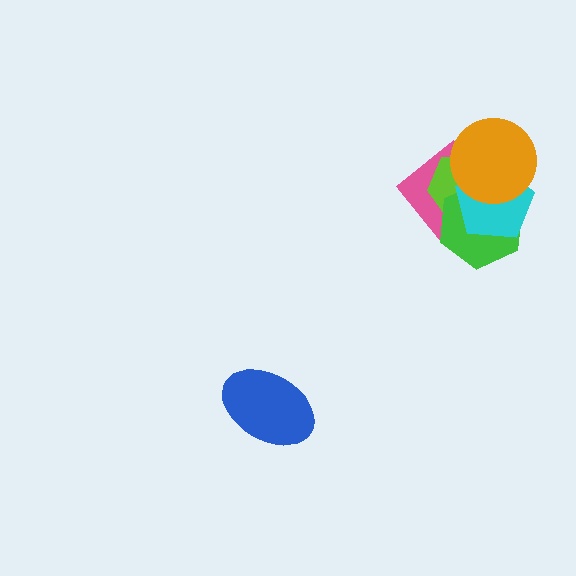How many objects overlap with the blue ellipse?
0 objects overlap with the blue ellipse.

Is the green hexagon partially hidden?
Yes, it is partially covered by another shape.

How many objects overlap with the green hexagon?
4 objects overlap with the green hexagon.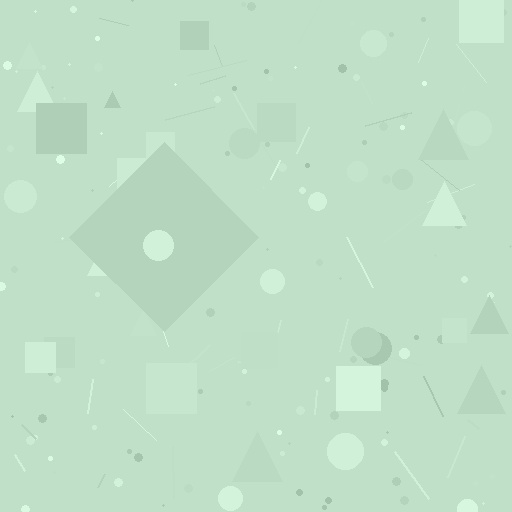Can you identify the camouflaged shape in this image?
The camouflaged shape is a diamond.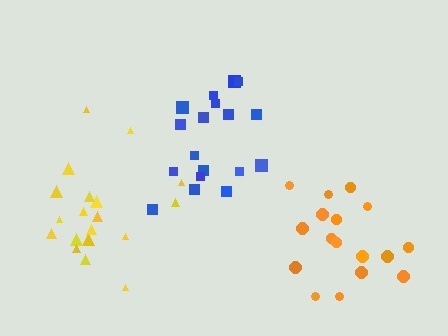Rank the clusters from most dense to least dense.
blue, yellow, orange.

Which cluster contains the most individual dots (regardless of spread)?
Yellow (19).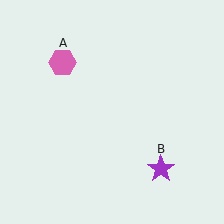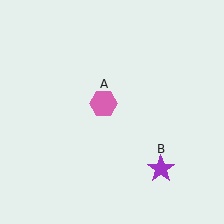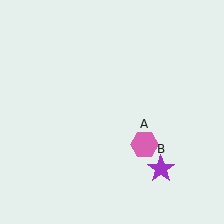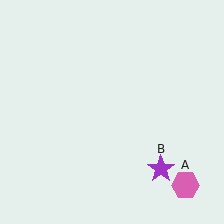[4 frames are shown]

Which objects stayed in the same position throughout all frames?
Purple star (object B) remained stationary.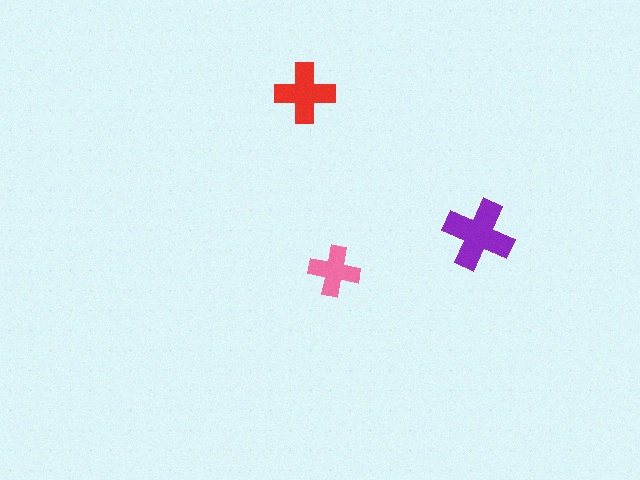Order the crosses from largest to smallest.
the purple one, the red one, the pink one.